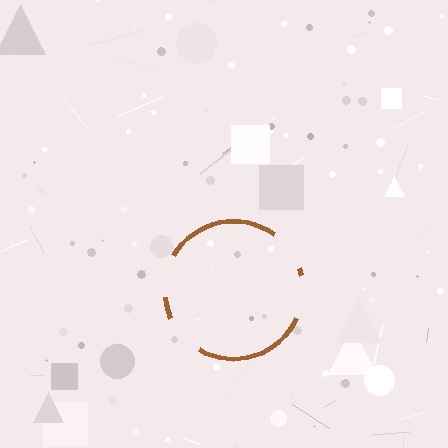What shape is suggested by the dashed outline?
The dashed outline suggests a circle.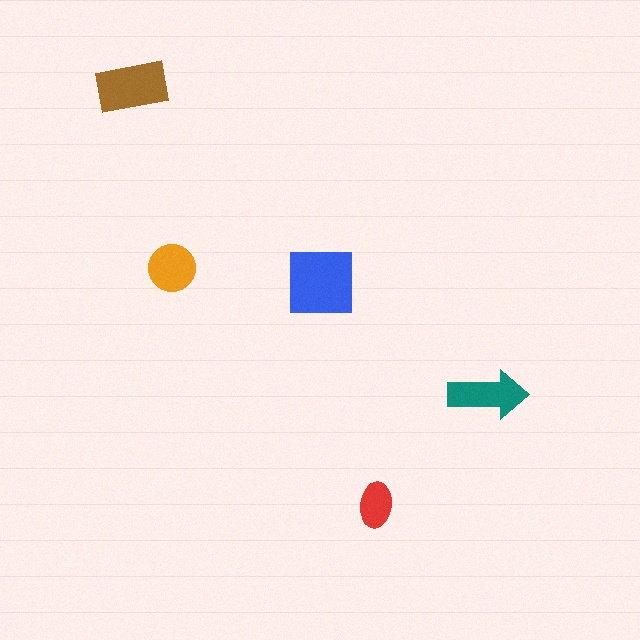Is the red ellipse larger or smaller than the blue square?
Smaller.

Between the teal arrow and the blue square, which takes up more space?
The blue square.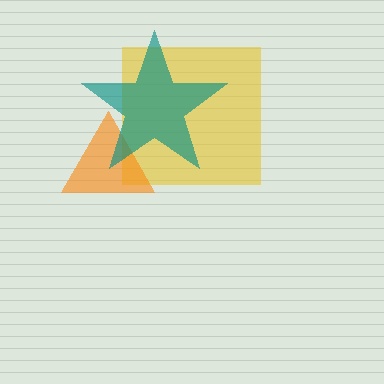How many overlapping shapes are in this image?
There are 3 overlapping shapes in the image.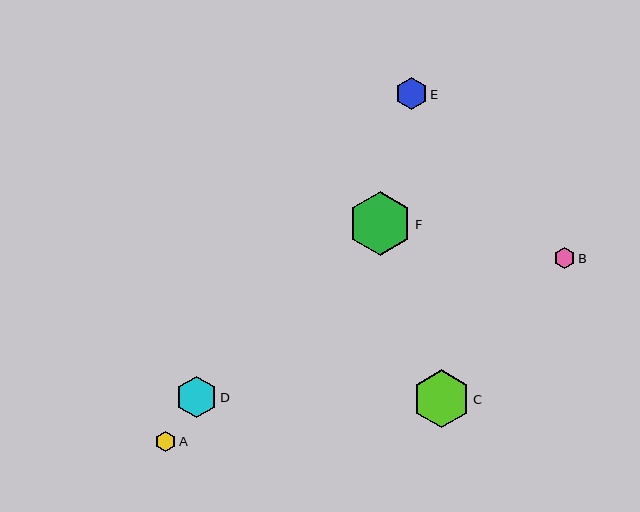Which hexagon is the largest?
Hexagon F is the largest with a size of approximately 64 pixels.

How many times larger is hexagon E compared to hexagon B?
Hexagon E is approximately 1.5 times the size of hexagon B.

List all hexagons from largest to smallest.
From largest to smallest: F, C, D, E, B, A.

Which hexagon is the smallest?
Hexagon A is the smallest with a size of approximately 20 pixels.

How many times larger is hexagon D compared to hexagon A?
Hexagon D is approximately 2.0 times the size of hexagon A.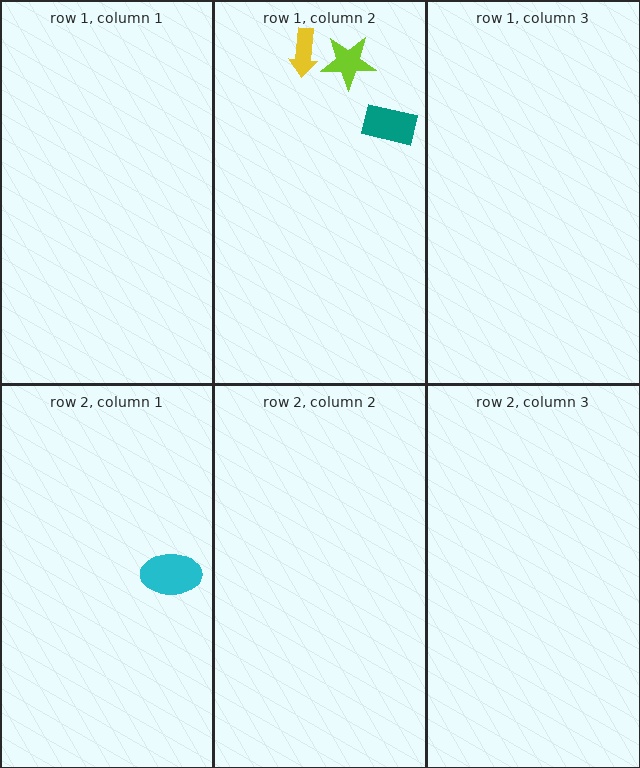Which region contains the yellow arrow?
The row 1, column 2 region.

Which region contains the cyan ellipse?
The row 2, column 1 region.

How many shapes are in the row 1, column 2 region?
3.